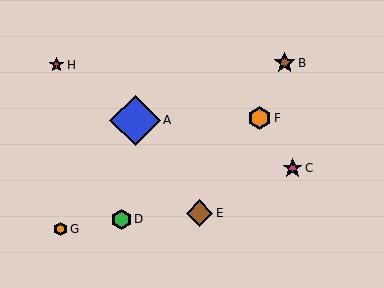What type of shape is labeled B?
Shape B is a brown star.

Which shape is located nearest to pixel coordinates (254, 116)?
The orange hexagon (labeled F) at (260, 118) is nearest to that location.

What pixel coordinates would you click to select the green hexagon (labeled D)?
Click at (121, 219) to select the green hexagon D.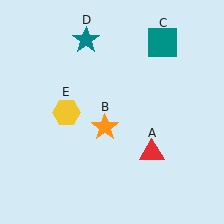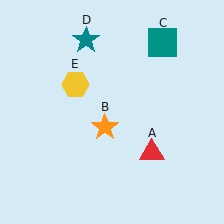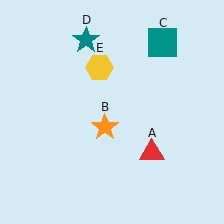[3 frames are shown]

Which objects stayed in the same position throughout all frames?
Red triangle (object A) and orange star (object B) and teal square (object C) and teal star (object D) remained stationary.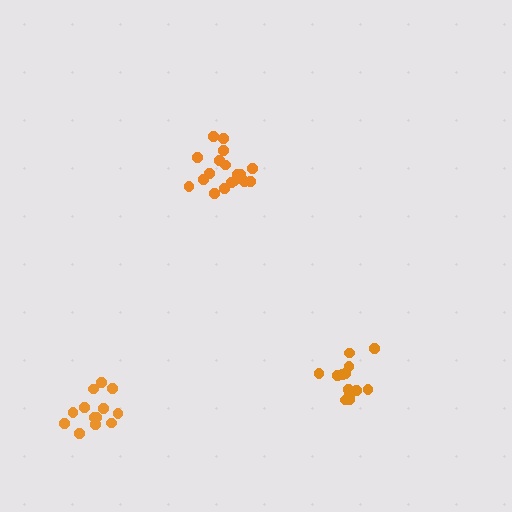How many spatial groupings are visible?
There are 3 spatial groupings.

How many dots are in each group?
Group 1: 18 dots, Group 2: 13 dots, Group 3: 13 dots (44 total).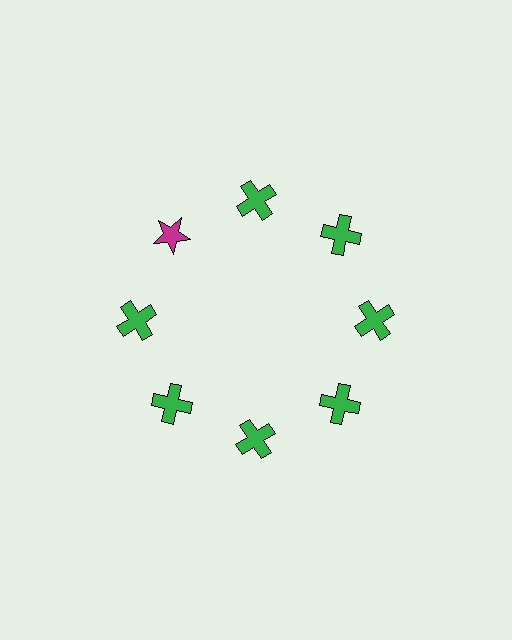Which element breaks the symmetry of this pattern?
The magenta star at roughly the 10 o'clock position breaks the symmetry. All other shapes are green crosses.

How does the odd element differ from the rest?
It differs in both color (magenta instead of green) and shape (star instead of cross).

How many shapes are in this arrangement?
There are 8 shapes arranged in a ring pattern.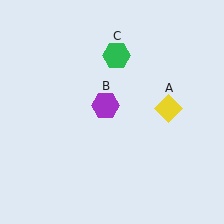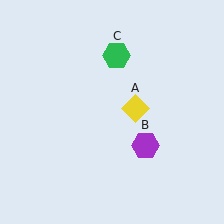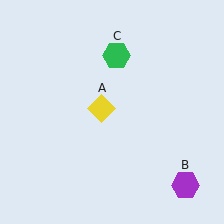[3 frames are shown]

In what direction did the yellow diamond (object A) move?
The yellow diamond (object A) moved left.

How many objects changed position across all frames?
2 objects changed position: yellow diamond (object A), purple hexagon (object B).